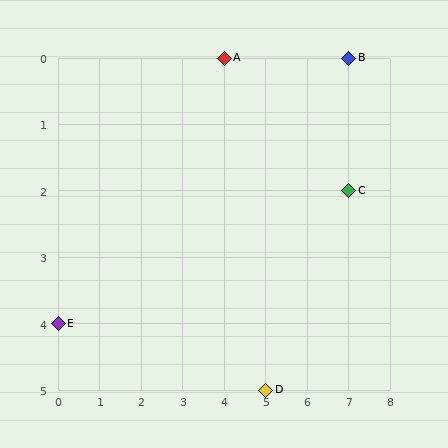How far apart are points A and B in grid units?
Points A and B are 3 columns apart.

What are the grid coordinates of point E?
Point E is at grid coordinates (0, 4).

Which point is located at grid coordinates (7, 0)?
Point B is at (7, 0).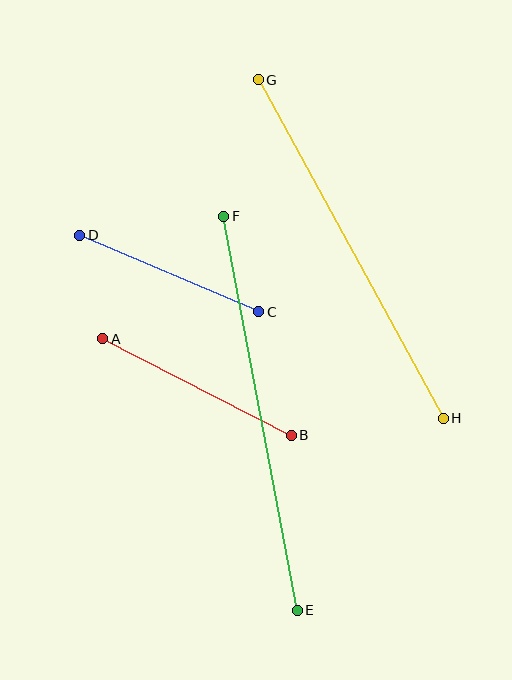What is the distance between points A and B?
The distance is approximately 212 pixels.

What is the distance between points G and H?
The distance is approximately 386 pixels.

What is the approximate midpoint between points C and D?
The midpoint is at approximately (169, 273) pixels.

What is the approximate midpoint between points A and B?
The midpoint is at approximately (197, 387) pixels.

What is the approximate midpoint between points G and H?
The midpoint is at approximately (351, 249) pixels.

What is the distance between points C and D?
The distance is approximately 195 pixels.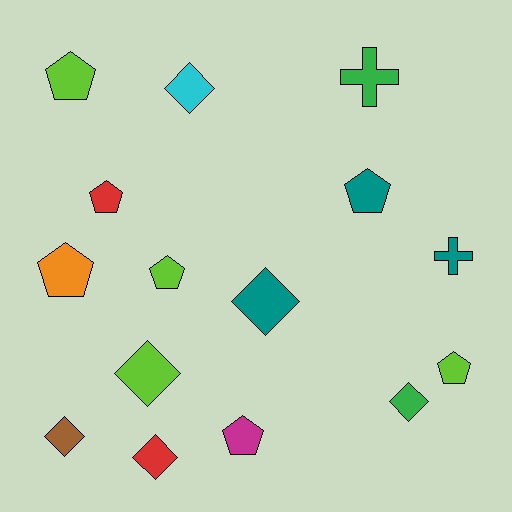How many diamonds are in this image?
There are 6 diamonds.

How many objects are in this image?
There are 15 objects.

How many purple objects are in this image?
There are no purple objects.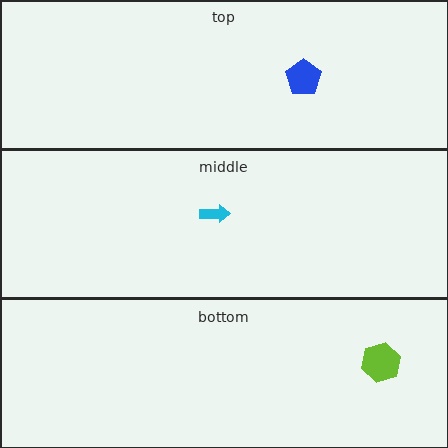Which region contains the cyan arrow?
The middle region.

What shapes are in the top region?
The blue pentagon.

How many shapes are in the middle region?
1.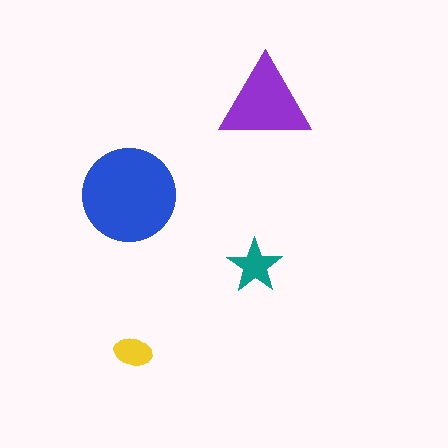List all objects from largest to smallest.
The blue circle, the purple triangle, the teal star, the yellow ellipse.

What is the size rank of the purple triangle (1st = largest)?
2nd.